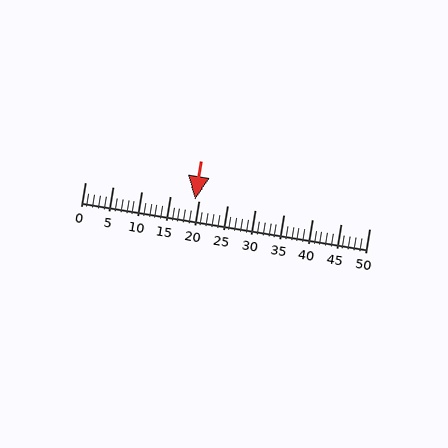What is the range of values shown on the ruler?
The ruler shows values from 0 to 50.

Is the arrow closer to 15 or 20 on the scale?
The arrow is closer to 20.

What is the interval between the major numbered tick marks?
The major tick marks are spaced 5 units apart.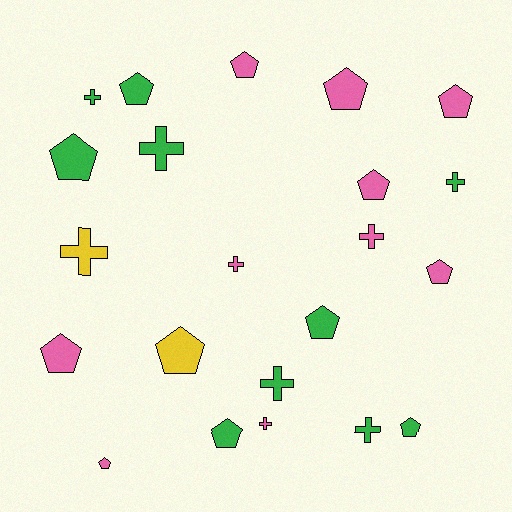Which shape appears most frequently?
Pentagon, with 13 objects.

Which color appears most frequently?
Pink, with 10 objects.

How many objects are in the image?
There are 22 objects.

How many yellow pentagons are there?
There is 1 yellow pentagon.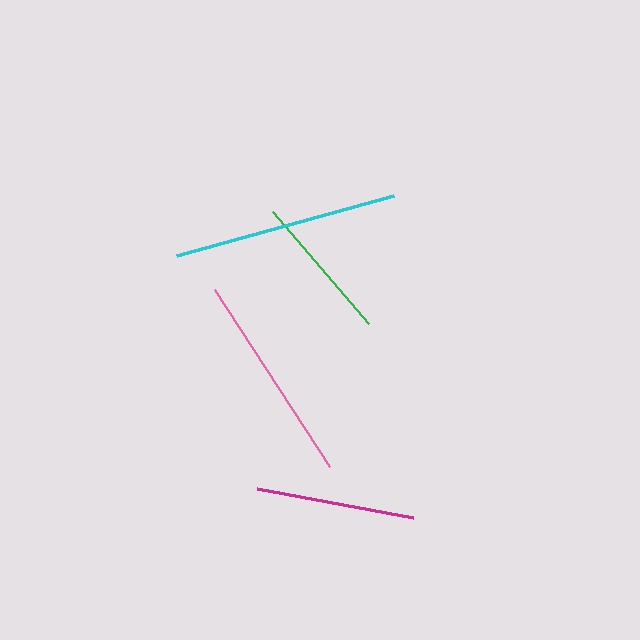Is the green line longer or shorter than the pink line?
The pink line is longer than the green line.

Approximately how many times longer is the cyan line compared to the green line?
The cyan line is approximately 1.5 times the length of the green line.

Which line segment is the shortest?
The green line is the shortest at approximately 148 pixels.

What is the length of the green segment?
The green segment is approximately 148 pixels long.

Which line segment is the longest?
The cyan line is the longest at approximately 226 pixels.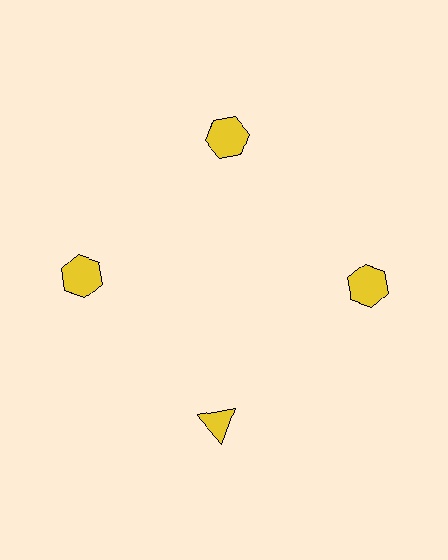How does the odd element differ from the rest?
It has a different shape: triangle instead of hexagon.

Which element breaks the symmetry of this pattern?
The yellow triangle at roughly the 6 o'clock position breaks the symmetry. All other shapes are yellow hexagons.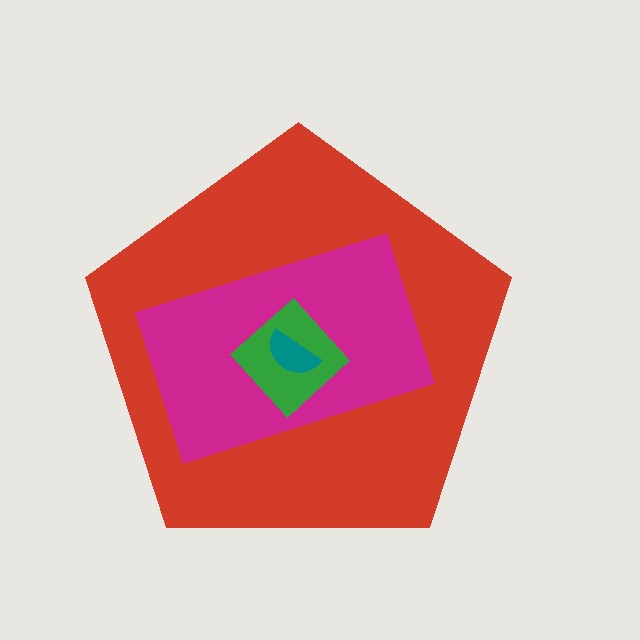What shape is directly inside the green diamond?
The teal semicircle.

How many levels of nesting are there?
4.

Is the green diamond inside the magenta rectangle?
Yes.